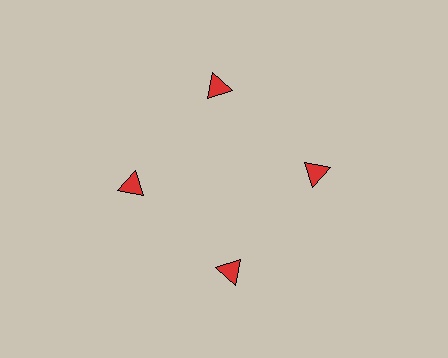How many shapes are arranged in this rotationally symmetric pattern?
There are 4 shapes, arranged in 4 groups of 1.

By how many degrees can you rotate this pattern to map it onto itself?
The pattern maps onto itself every 90 degrees of rotation.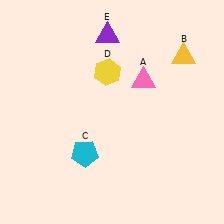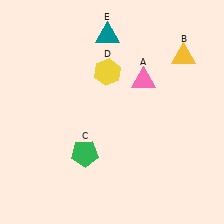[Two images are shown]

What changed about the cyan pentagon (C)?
In Image 1, C is cyan. In Image 2, it changed to green.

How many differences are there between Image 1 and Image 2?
There are 2 differences between the two images.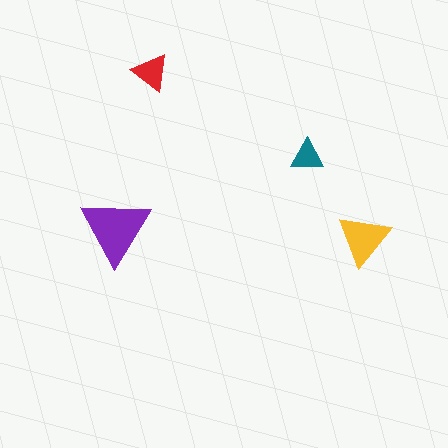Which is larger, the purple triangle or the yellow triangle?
The purple one.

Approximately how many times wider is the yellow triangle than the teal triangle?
About 1.5 times wider.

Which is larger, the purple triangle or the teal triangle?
The purple one.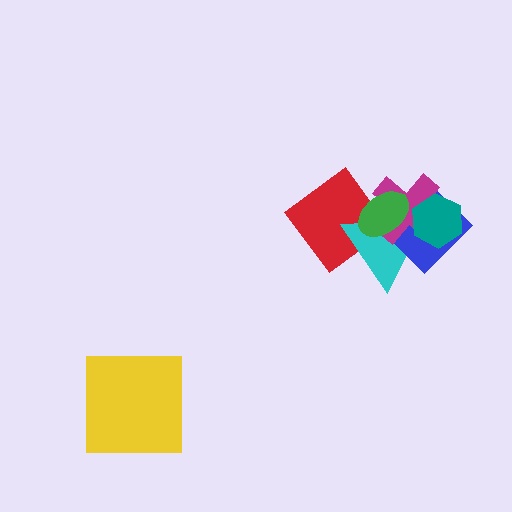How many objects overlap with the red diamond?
2 objects overlap with the red diamond.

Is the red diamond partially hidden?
Yes, it is partially covered by another shape.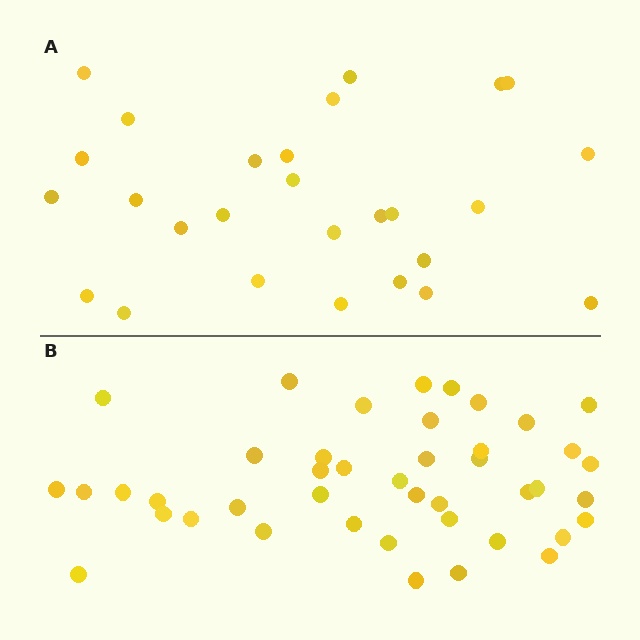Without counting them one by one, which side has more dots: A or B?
Region B (the bottom region) has more dots.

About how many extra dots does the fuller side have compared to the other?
Region B has approximately 15 more dots than region A.